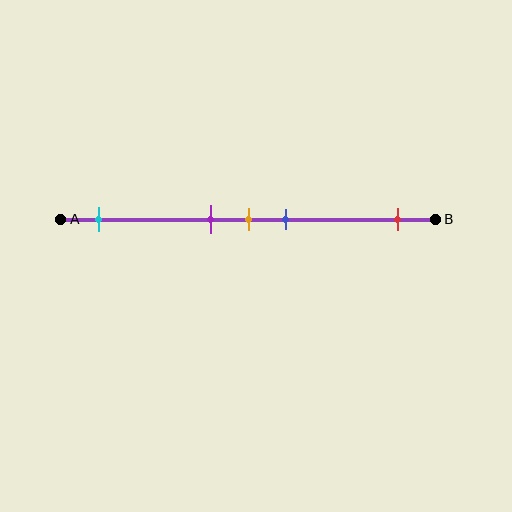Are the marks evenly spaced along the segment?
No, the marks are not evenly spaced.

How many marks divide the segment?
There are 5 marks dividing the segment.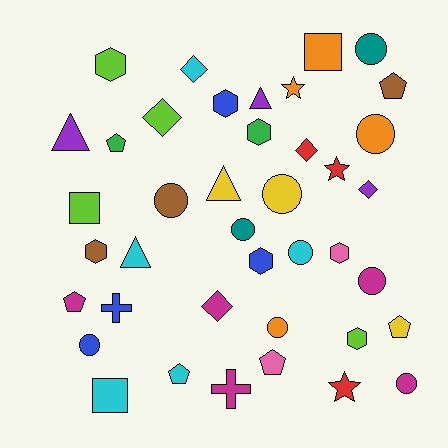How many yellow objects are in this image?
There are 3 yellow objects.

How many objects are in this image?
There are 40 objects.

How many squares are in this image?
There are 3 squares.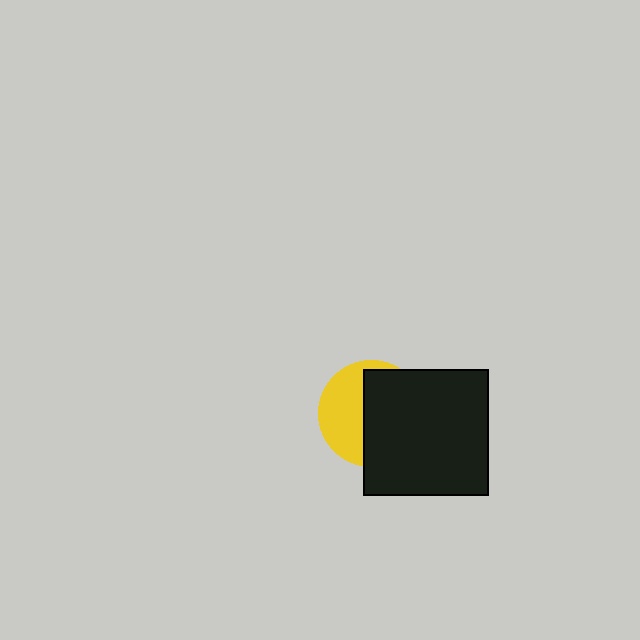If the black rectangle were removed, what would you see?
You would see the complete yellow circle.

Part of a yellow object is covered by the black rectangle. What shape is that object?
It is a circle.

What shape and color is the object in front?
The object in front is a black rectangle.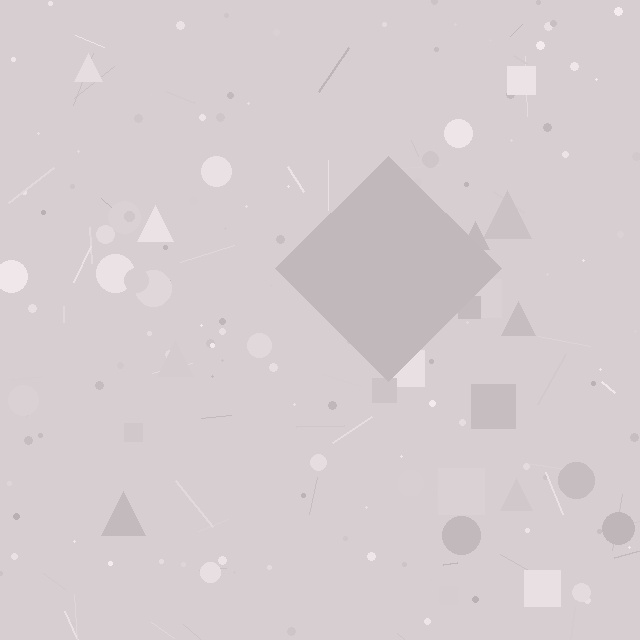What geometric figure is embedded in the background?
A diamond is embedded in the background.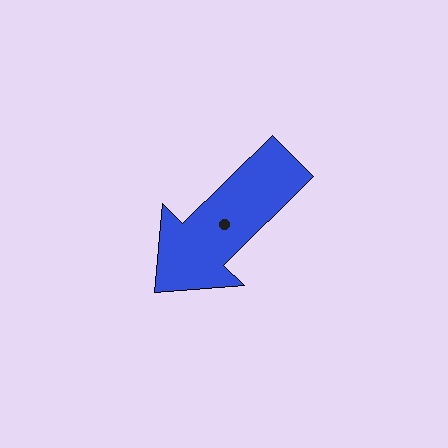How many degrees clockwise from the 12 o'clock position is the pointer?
Approximately 225 degrees.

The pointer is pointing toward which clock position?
Roughly 8 o'clock.